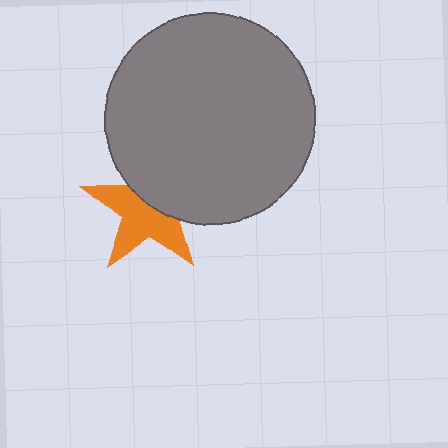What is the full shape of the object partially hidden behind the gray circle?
The partially hidden object is an orange star.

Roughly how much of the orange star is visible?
About half of it is visible (roughly 58%).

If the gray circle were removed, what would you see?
You would see the complete orange star.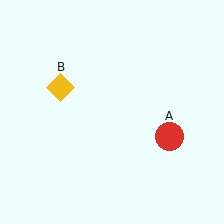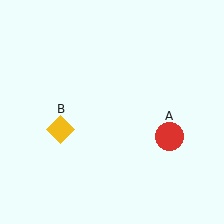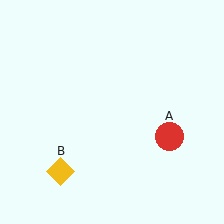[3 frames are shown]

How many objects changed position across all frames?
1 object changed position: yellow diamond (object B).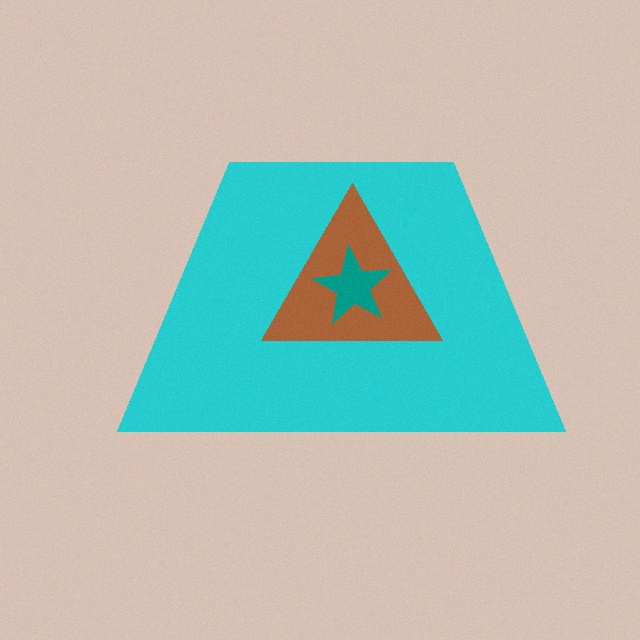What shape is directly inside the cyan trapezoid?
The brown triangle.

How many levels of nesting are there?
3.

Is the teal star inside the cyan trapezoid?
Yes.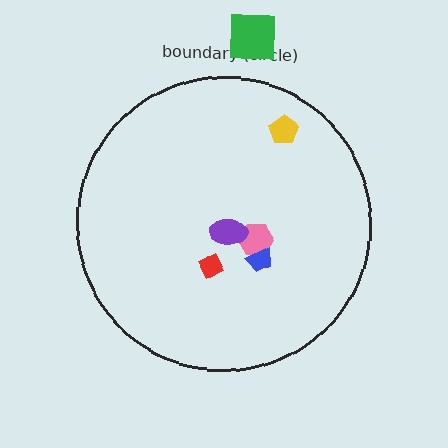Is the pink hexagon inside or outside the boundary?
Inside.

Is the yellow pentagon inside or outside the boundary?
Inside.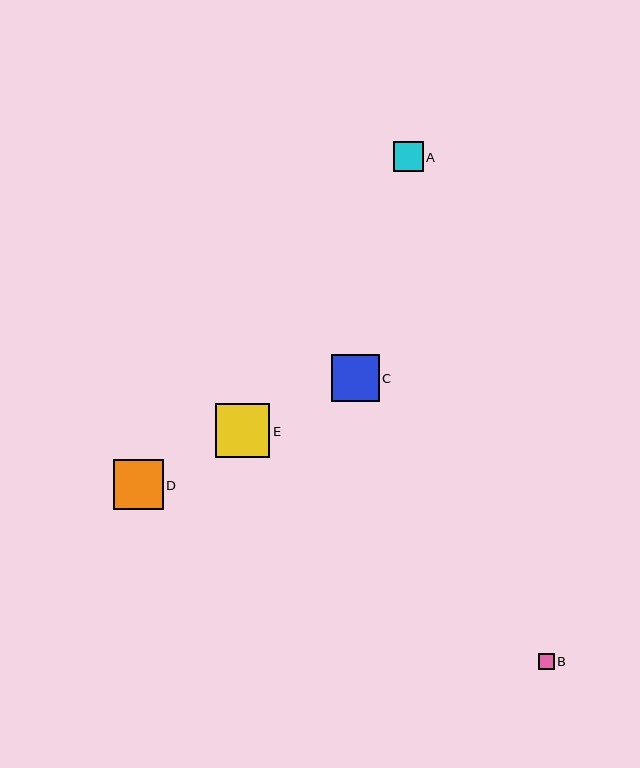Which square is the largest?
Square E is the largest with a size of approximately 54 pixels.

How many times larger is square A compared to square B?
Square A is approximately 1.9 times the size of square B.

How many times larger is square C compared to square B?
Square C is approximately 3.1 times the size of square B.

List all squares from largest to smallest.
From largest to smallest: E, D, C, A, B.